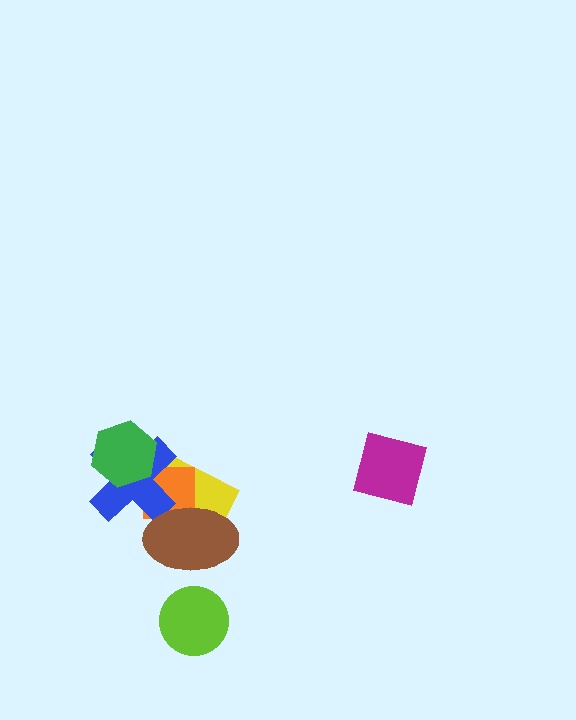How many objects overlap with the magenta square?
0 objects overlap with the magenta square.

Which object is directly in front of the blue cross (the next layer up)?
The green hexagon is directly in front of the blue cross.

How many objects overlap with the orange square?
3 objects overlap with the orange square.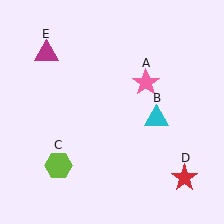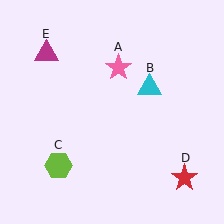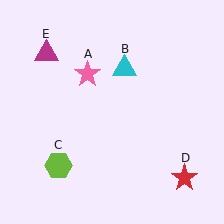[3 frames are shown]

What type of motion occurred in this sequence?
The pink star (object A), cyan triangle (object B) rotated counterclockwise around the center of the scene.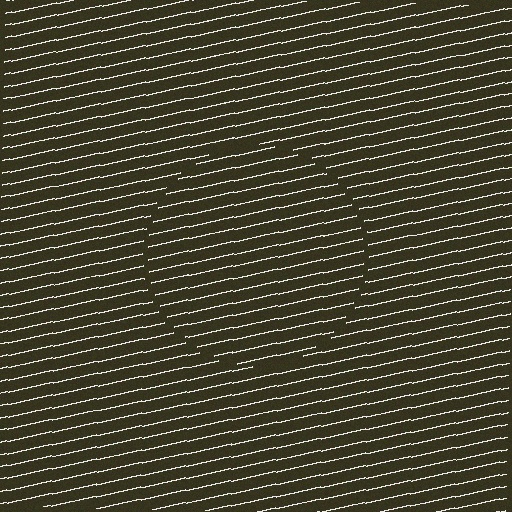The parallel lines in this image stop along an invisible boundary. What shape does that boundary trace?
An illusory circle. The interior of the shape contains the same grating, shifted by half a period — the contour is defined by the phase discontinuity where line-ends from the inner and outer gratings abut.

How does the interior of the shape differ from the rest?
The interior of the shape contains the same grating, shifted by half a period — the contour is defined by the phase discontinuity where line-ends from the inner and outer gratings abut.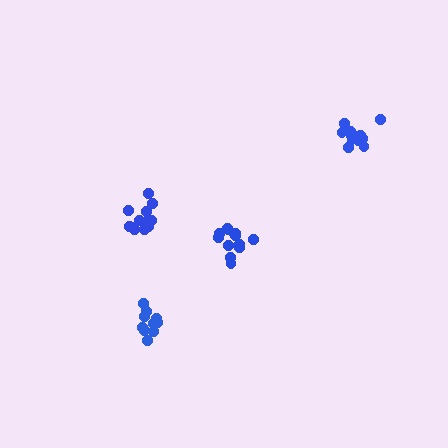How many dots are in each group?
Group 1: 13 dots, Group 2: 13 dots, Group 3: 11 dots, Group 4: 12 dots (49 total).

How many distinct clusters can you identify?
There are 4 distinct clusters.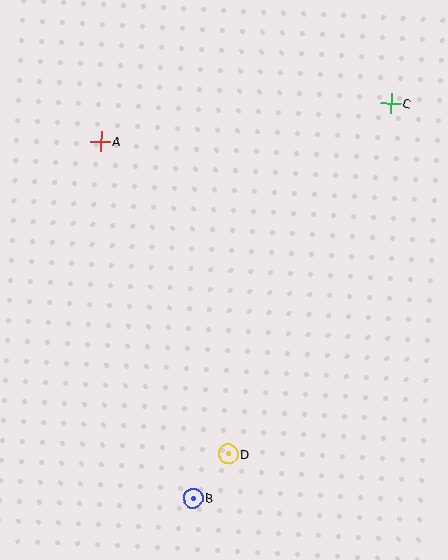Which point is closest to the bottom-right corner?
Point D is closest to the bottom-right corner.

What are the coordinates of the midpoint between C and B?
The midpoint between C and B is at (292, 301).